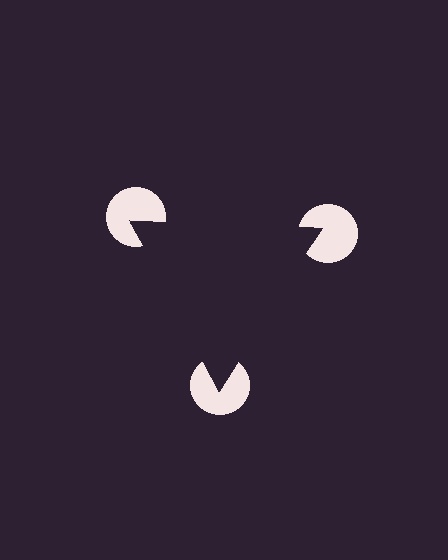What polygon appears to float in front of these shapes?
An illusory triangle — its edges are inferred from the aligned wedge cuts in the pac-man discs, not physically drawn.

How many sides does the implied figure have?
3 sides.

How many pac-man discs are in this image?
There are 3 — one at each vertex of the illusory triangle.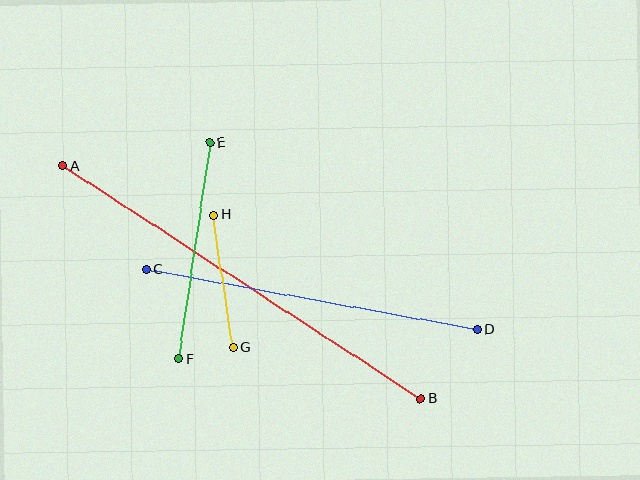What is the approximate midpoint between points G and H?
The midpoint is at approximately (223, 281) pixels.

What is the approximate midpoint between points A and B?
The midpoint is at approximately (242, 282) pixels.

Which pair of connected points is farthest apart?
Points A and B are farthest apart.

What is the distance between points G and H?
The distance is approximately 134 pixels.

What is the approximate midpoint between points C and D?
The midpoint is at approximately (312, 299) pixels.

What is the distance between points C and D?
The distance is approximately 336 pixels.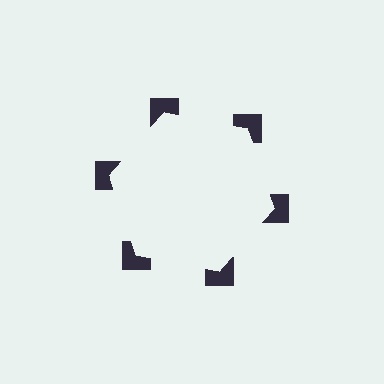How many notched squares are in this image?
There are 6 — one at each vertex of the illusory hexagon.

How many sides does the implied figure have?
6 sides.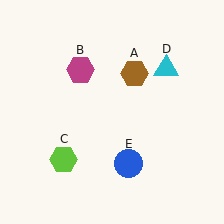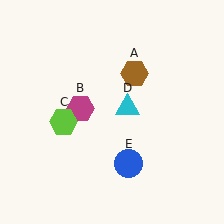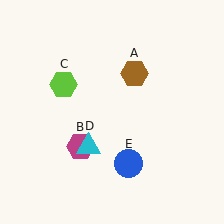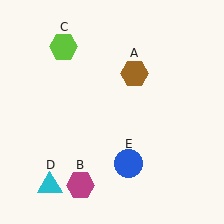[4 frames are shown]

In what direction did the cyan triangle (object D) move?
The cyan triangle (object D) moved down and to the left.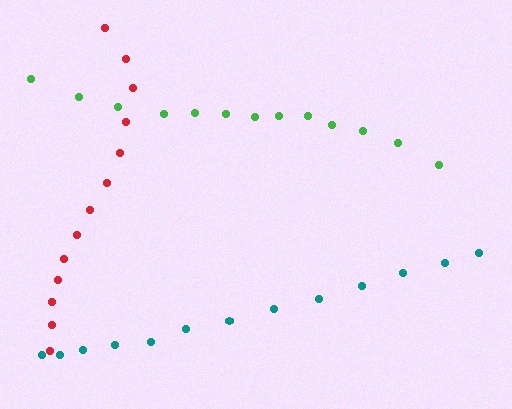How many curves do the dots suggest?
There are 3 distinct paths.